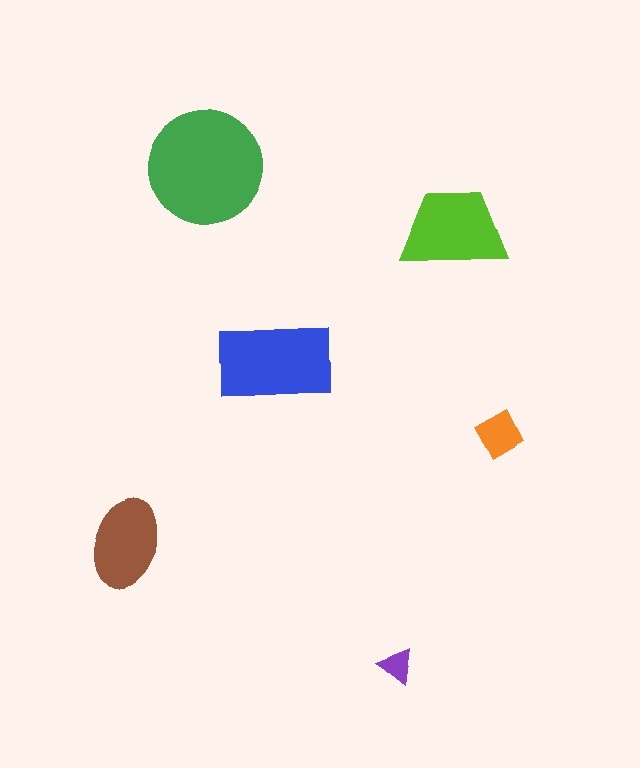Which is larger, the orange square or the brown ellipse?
The brown ellipse.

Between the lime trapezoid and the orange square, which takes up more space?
The lime trapezoid.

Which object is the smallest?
The purple triangle.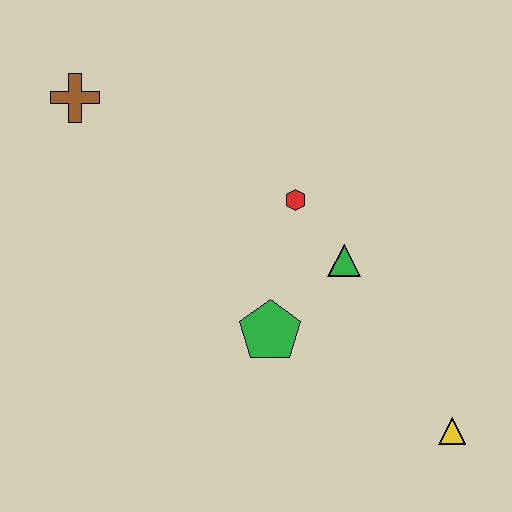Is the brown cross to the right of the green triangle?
No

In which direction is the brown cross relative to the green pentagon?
The brown cross is above the green pentagon.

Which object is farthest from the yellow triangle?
The brown cross is farthest from the yellow triangle.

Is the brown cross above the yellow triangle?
Yes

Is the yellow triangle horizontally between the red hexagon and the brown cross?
No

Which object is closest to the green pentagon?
The green triangle is closest to the green pentagon.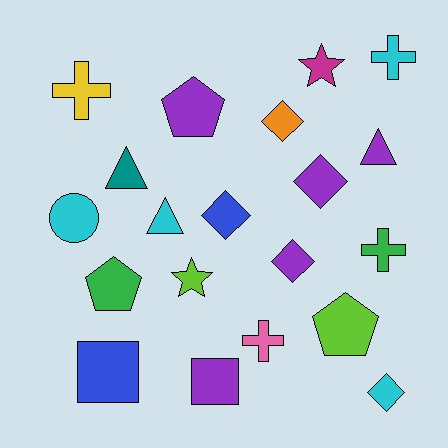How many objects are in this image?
There are 20 objects.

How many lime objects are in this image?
There are 2 lime objects.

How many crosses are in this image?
There are 4 crosses.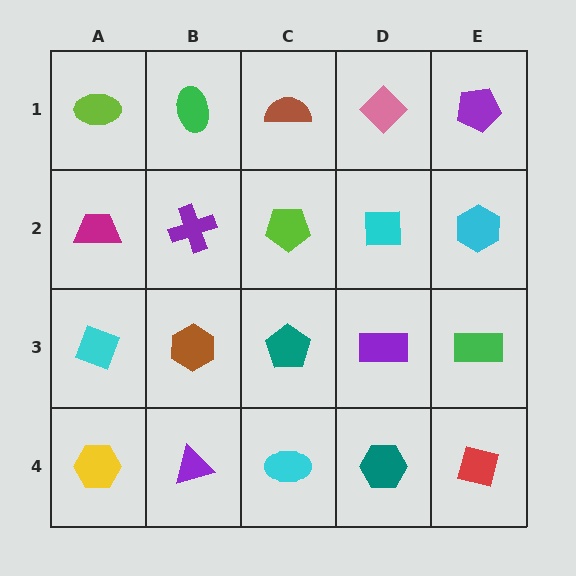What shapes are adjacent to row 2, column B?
A green ellipse (row 1, column B), a brown hexagon (row 3, column B), a magenta trapezoid (row 2, column A), a lime pentagon (row 2, column C).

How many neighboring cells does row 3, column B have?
4.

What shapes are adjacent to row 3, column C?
A lime pentagon (row 2, column C), a cyan ellipse (row 4, column C), a brown hexagon (row 3, column B), a purple rectangle (row 3, column D).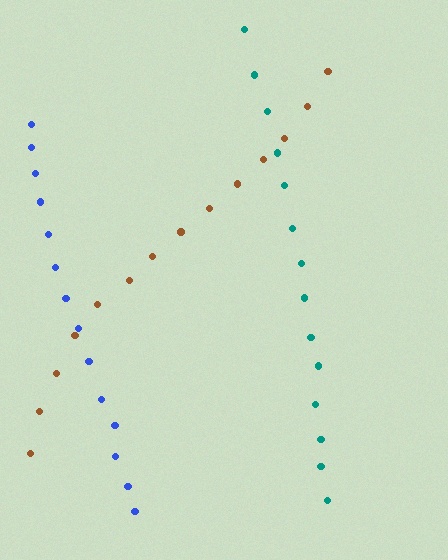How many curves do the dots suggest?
There are 3 distinct paths.